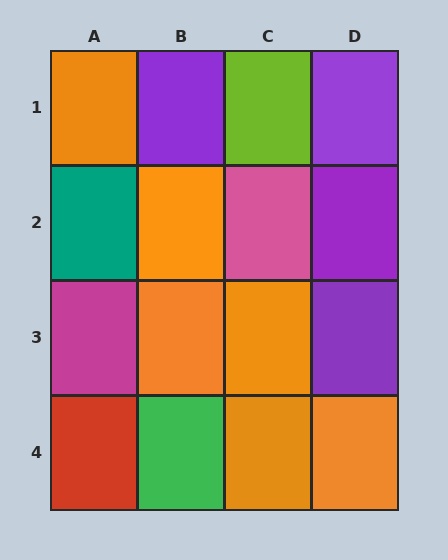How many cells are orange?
6 cells are orange.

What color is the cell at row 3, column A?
Magenta.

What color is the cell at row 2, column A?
Teal.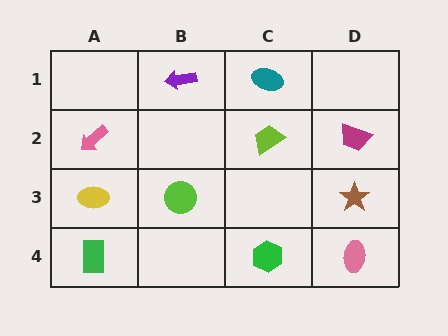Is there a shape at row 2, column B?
No, that cell is empty.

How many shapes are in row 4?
3 shapes.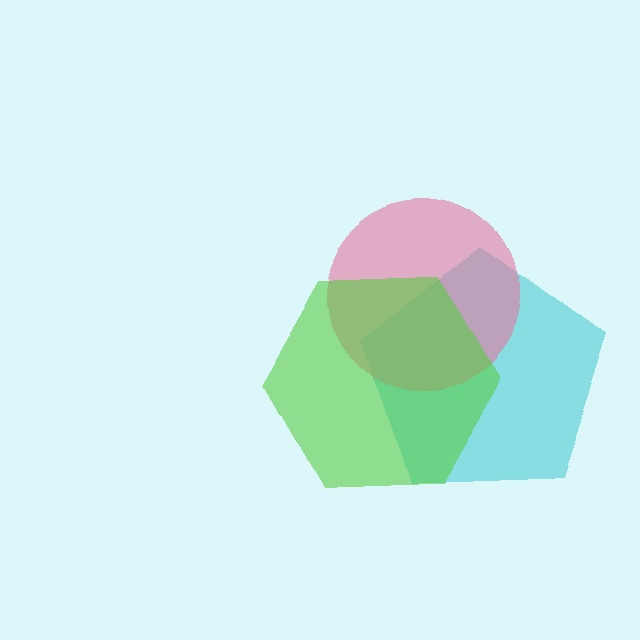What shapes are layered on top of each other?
The layered shapes are: a cyan pentagon, a pink circle, a lime hexagon.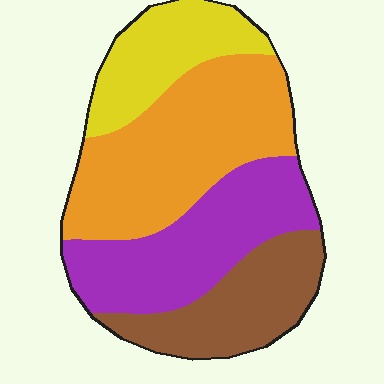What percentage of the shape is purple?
Purple takes up between a sixth and a third of the shape.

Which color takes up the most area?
Orange, at roughly 35%.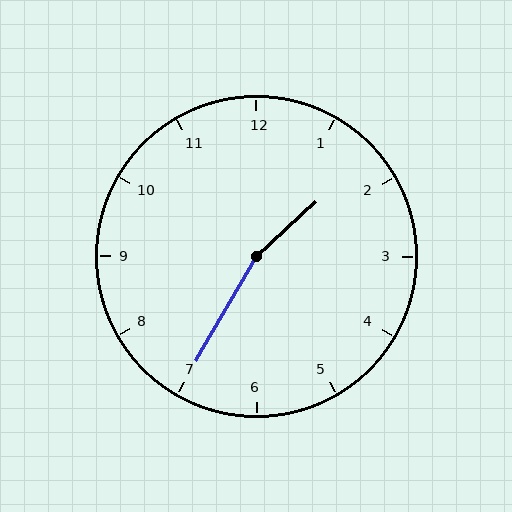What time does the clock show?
1:35.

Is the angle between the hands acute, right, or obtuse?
It is obtuse.